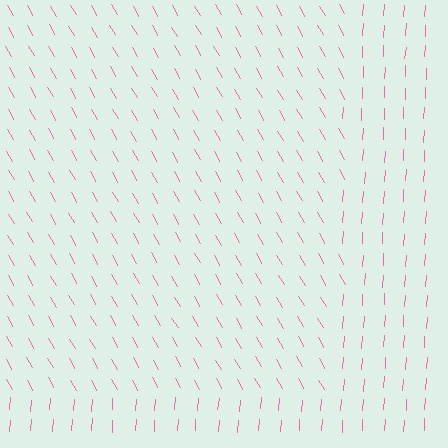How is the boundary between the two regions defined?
The boundary is defined purely by a change in line orientation (approximately 33 degrees difference). All lines are the same color and thickness.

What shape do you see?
I see a rectangle.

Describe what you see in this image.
The image is filled with small pink line segments. A rectangle region in the image has lines oriented differently from the surrounding lines, creating a visible texture boundary.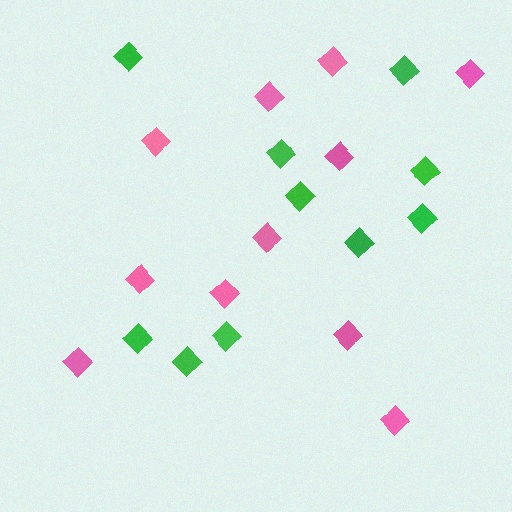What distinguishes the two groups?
There are 2 groups: one group of pink diamonds (11) and one group of green diamonds (10).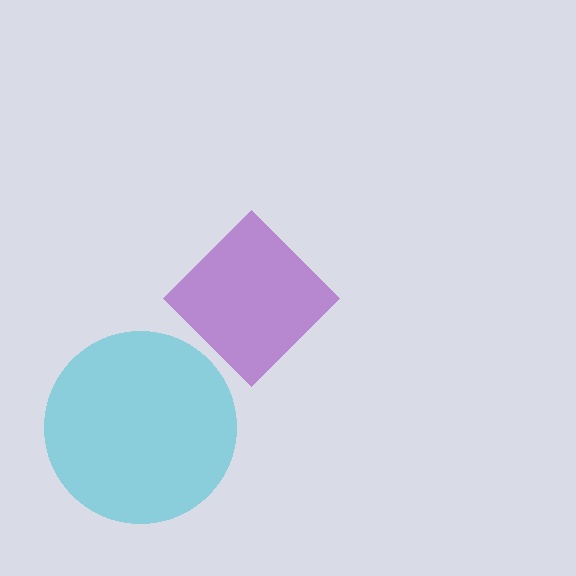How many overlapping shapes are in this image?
There are 2 overlapping shapes in the image.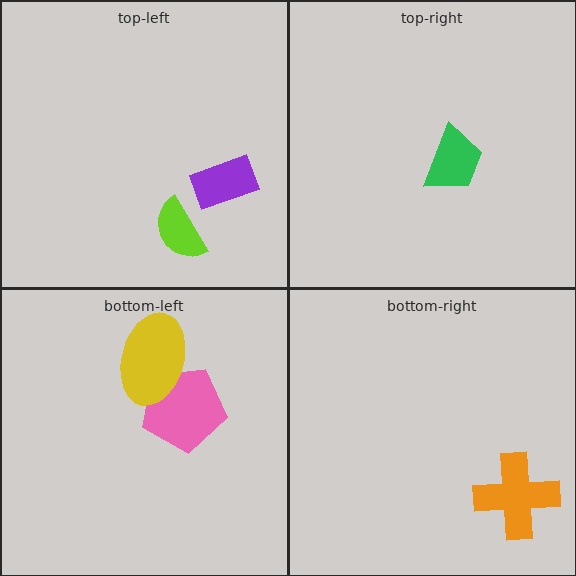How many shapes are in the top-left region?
2.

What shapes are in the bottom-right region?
The orange cross.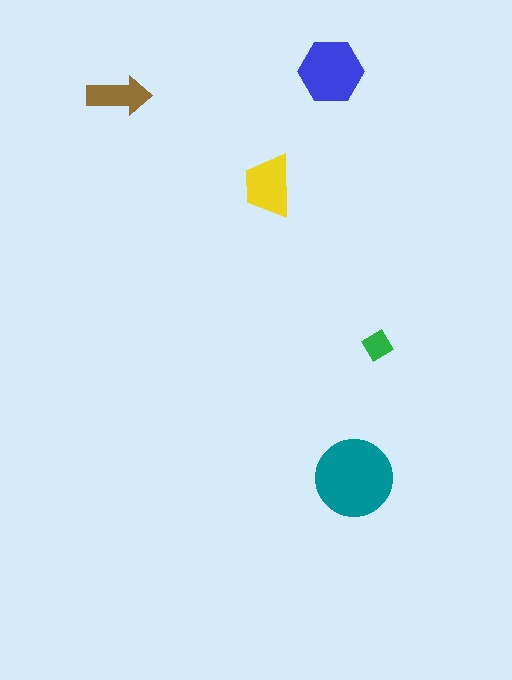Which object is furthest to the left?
The brown arrow is leftmost.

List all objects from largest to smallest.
The teal circle, the blue hexagon, the yellow trapezoid, the brown arrow, the green diamond.